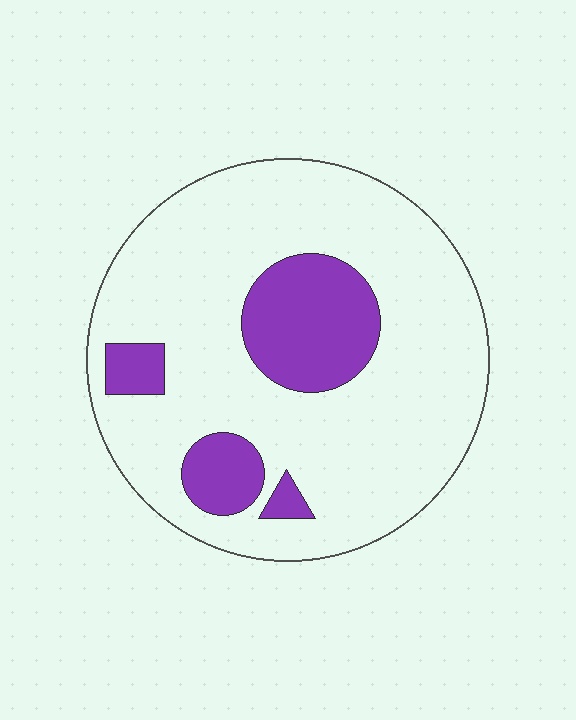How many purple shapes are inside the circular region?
4.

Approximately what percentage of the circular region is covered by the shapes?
Approximately 20%.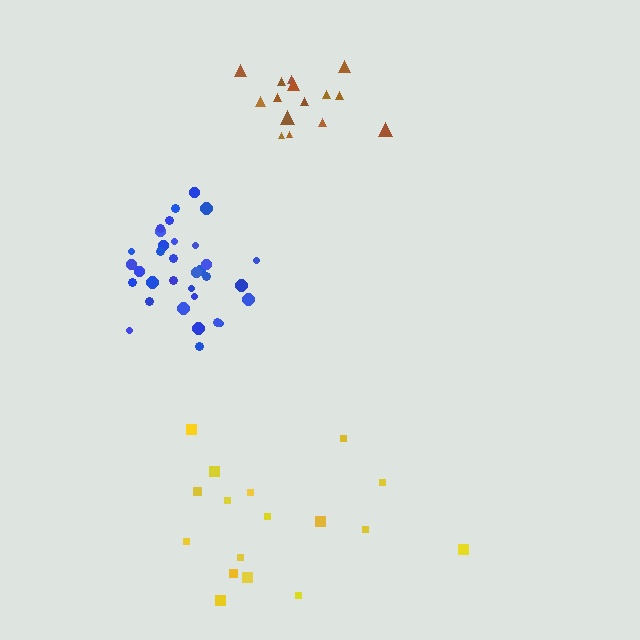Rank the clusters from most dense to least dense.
blue, brown, yellow.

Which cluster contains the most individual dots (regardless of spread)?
Blue (33).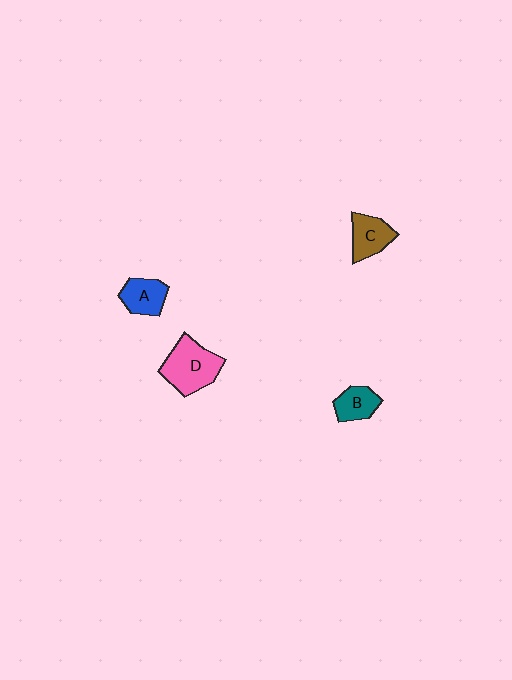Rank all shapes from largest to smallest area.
From largest to smallest: D (pink), C (brown), A (blue), B (teal).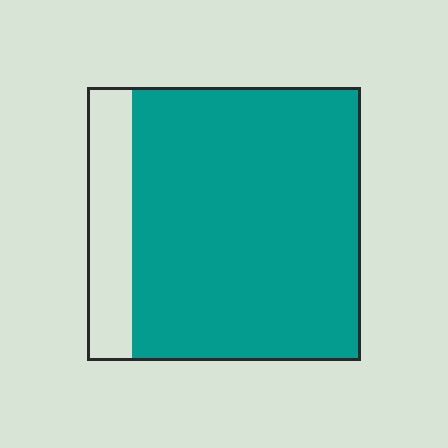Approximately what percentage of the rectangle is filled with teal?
Approximately 85%.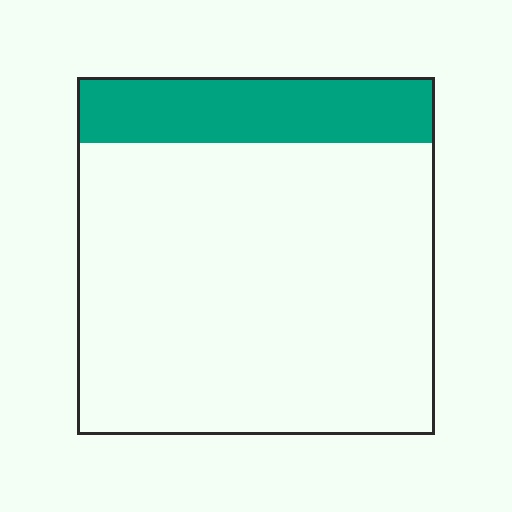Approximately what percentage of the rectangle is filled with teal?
Approximately 20%.